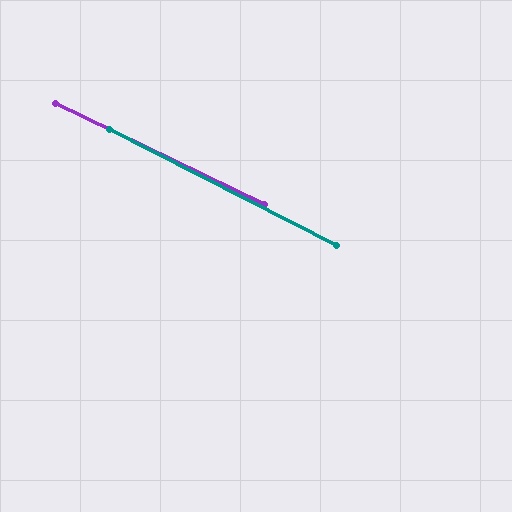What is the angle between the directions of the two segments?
Approximately 1 degree.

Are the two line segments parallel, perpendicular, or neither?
Parallel — their directions differ by only 1.2°.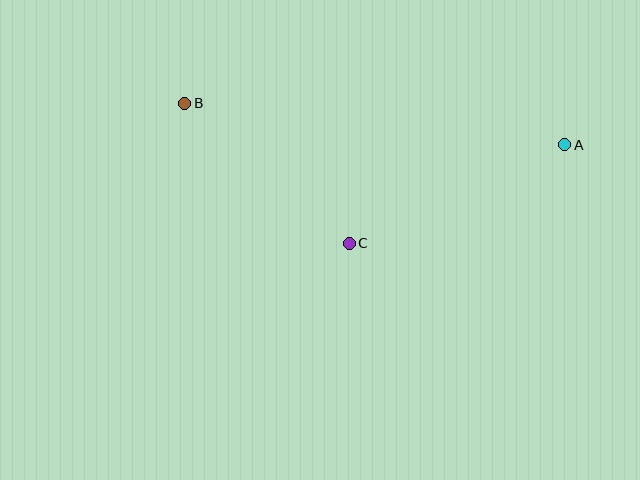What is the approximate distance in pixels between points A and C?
The distance between A and C is approximately 237 pixels.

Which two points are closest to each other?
Points B and C are closest to each other.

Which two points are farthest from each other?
Points A and B are farthest from each other.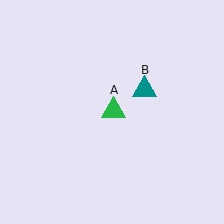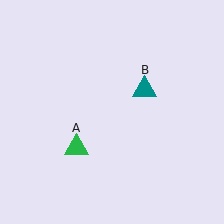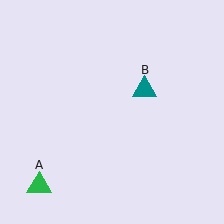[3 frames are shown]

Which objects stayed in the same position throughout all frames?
Teal triangle (object B) remained stationary.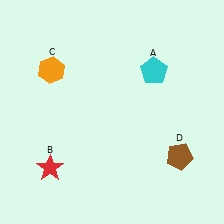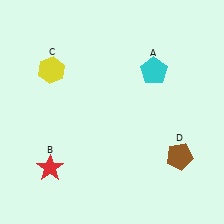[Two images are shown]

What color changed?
The hexagon (C) changed from orange in Image 1 to yellow in Image 2.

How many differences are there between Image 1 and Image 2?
There is 1 difference between the two images.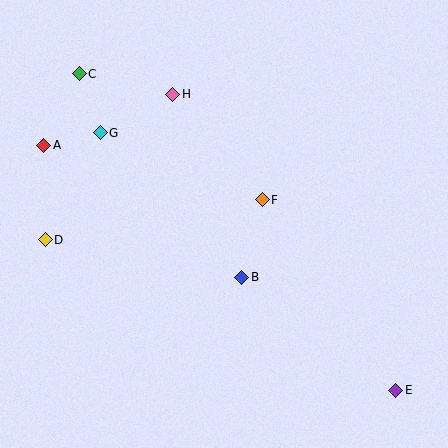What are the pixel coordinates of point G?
Point G is at (100, 133).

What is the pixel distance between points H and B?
The distance between H and B is 195 pixels.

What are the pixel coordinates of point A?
Point A is at (44, 145).